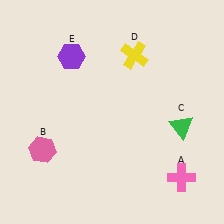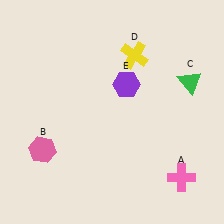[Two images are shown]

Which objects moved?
The objects that moved are: the green triangle (C), the purple hexagon (E).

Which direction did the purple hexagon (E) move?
The purple hexagon (E) moved right.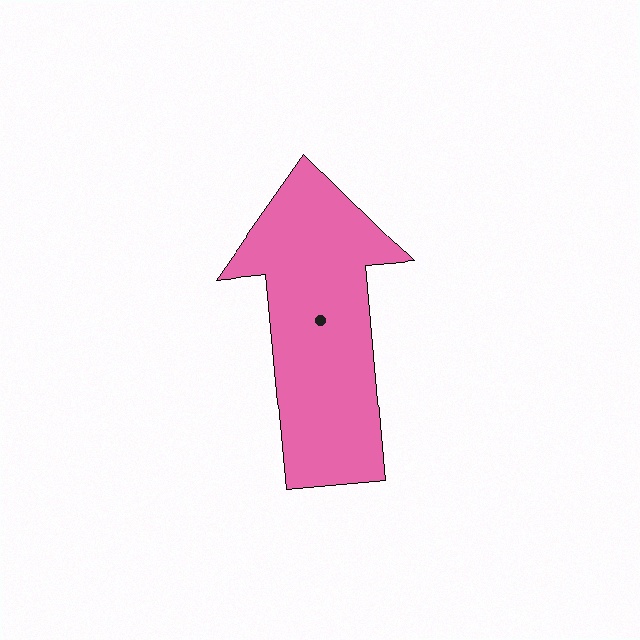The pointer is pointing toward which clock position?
Roughly 12 o'clock.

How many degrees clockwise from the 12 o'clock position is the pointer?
Approximately 355 degrees.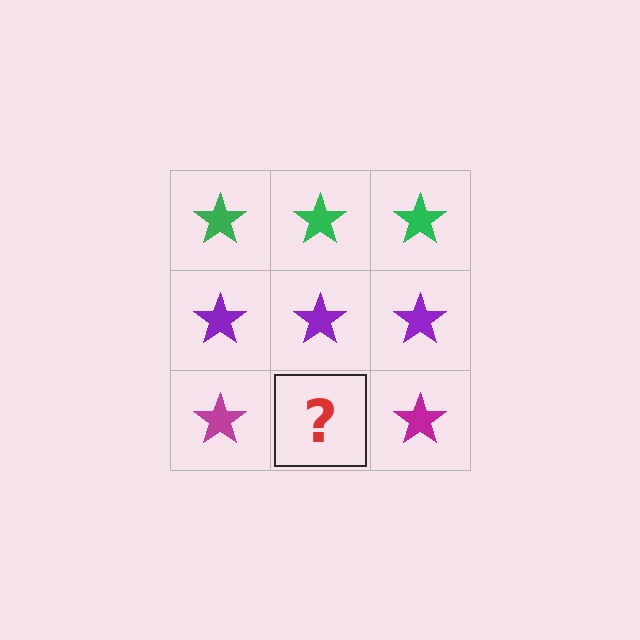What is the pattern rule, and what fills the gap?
The rule is that each row has a consistent color. The gap should be filled with a magenta star.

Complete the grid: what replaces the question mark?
The question mark should be replaced with a magenta star.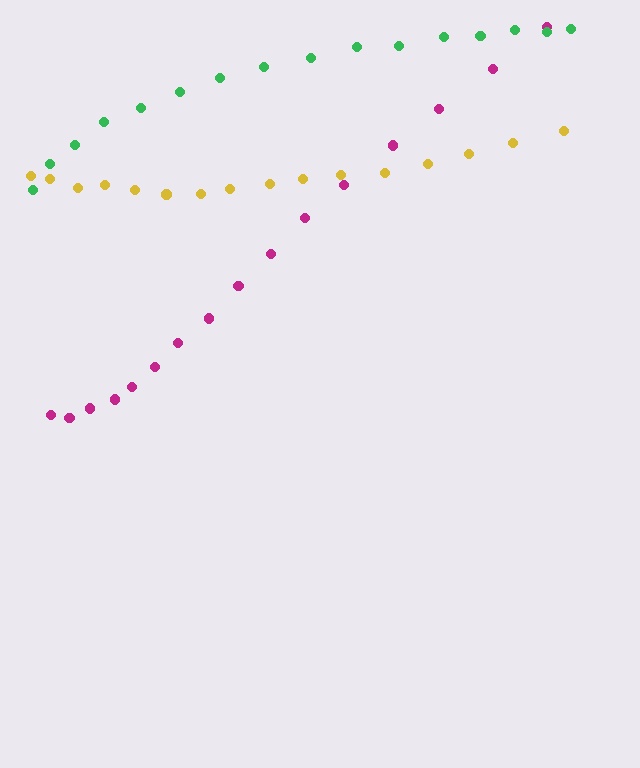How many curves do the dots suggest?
There are 3 distinct paths.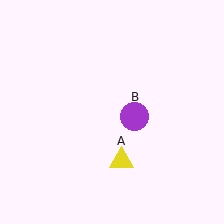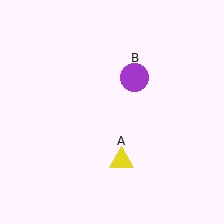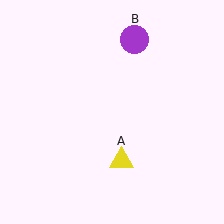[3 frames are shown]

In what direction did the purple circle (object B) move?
The purple circle (object B) moved up.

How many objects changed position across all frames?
1 object changed position: purple circle (object B).